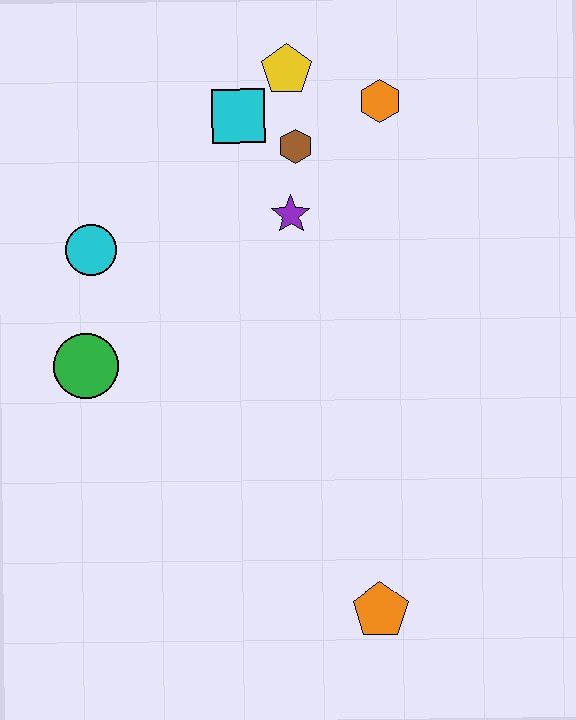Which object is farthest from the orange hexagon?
The orange pentagon is farthest from the orange hexagon.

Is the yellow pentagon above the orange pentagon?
Yes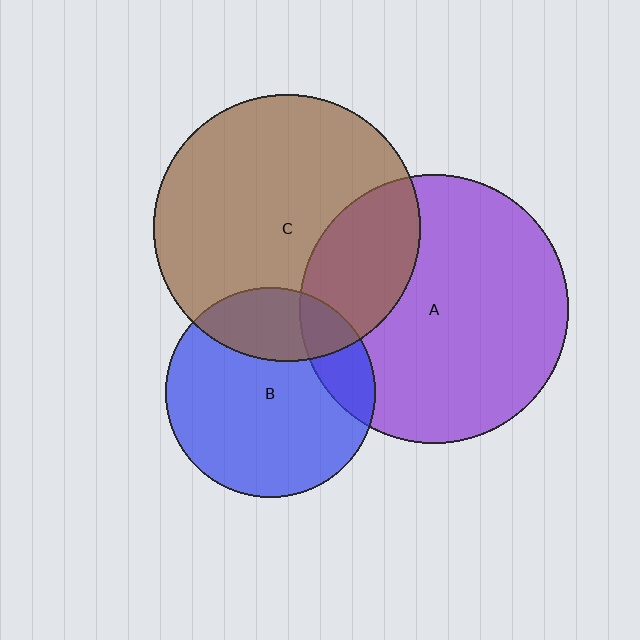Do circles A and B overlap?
Yes.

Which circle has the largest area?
Circle A (purple).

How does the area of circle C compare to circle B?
Approximately 1.6 times.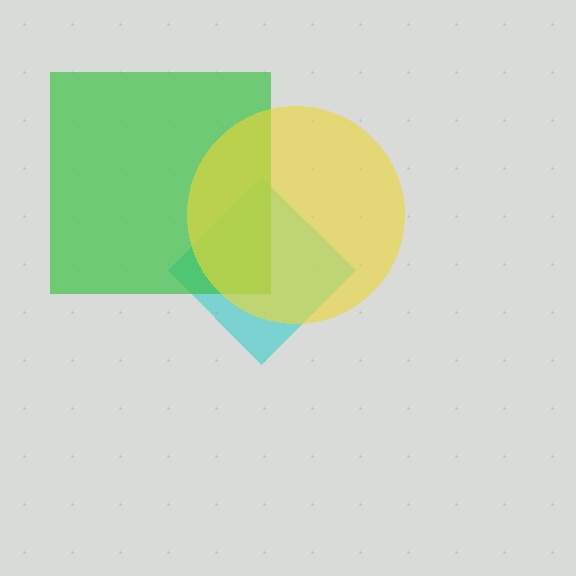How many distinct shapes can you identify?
There are 3 distinct shapes: a cyan diamond, a green square, a yellow circle.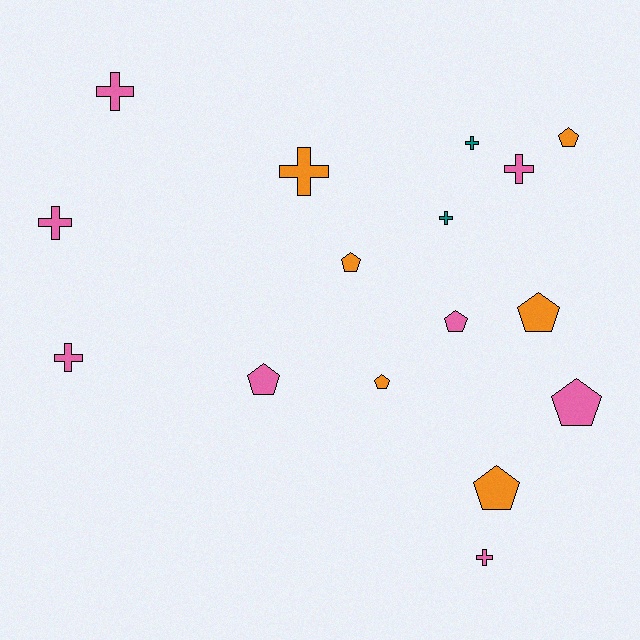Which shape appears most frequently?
Pentagon, with 8 objects.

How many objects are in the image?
There are 16 objects.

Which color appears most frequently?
Pink, with 8 objects.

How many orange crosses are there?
There is 1 orange cross.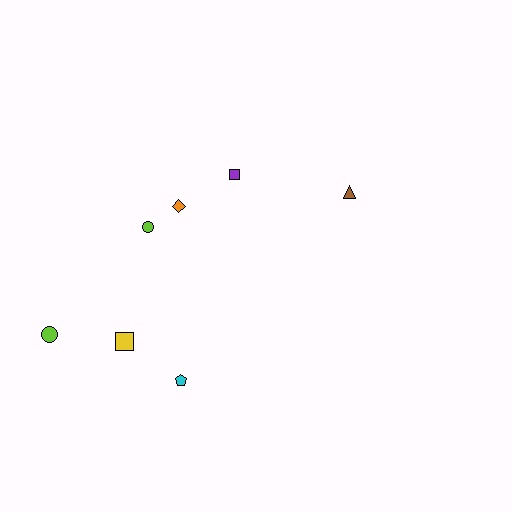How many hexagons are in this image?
There are no hexagons.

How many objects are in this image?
There are 7 objects.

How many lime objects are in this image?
There are 2 lime objects.